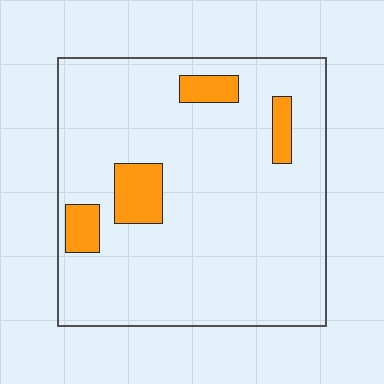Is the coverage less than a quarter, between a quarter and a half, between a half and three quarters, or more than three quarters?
Less than a quarter.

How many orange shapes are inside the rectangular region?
4.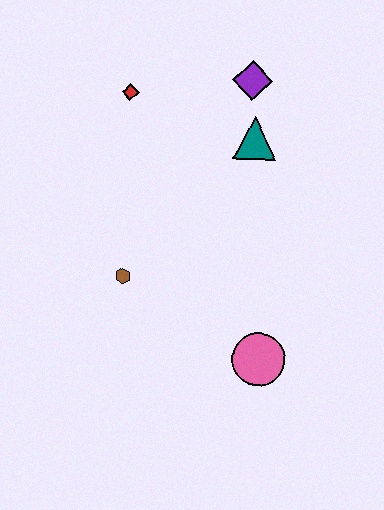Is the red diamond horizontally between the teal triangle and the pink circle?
No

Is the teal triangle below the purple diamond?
Yes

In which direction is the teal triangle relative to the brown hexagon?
The teal triangle is above the brown hexagon.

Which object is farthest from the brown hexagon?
The purple diamond is farthest from the brown hexagon.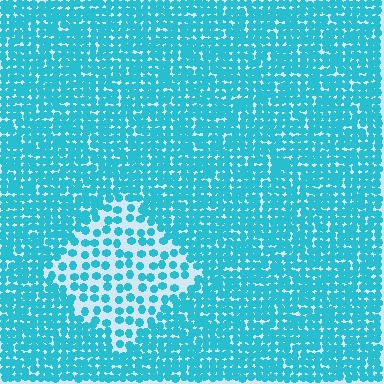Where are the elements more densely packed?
The elements are more densely packed outside the diamond boundary.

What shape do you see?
I see a diamond.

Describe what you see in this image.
The image contains small cyan elements arranged at two different densities. A diamond-shaped region is visible where the elements are less densely packed than the surrounding area.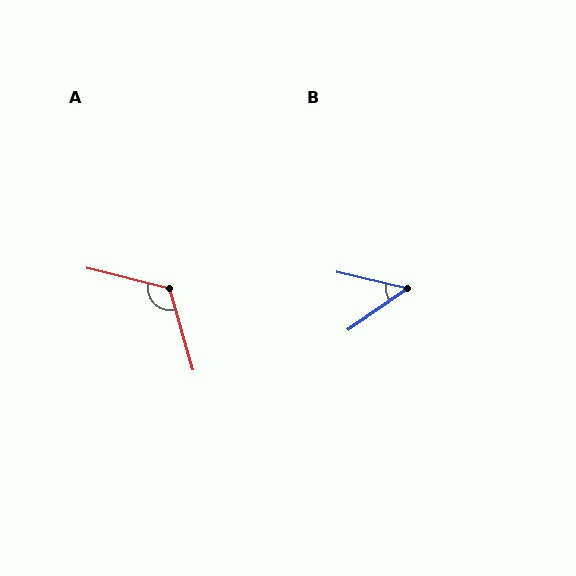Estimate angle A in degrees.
Approximately 120 degrees.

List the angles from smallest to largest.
B (48°), A (120°).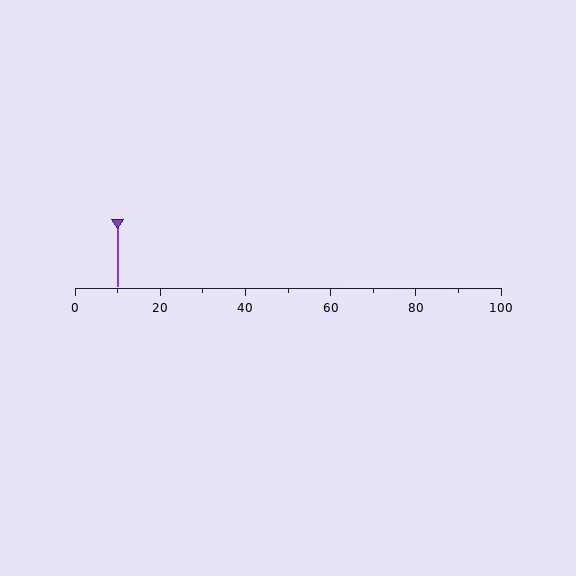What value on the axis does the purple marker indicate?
The marker indicates approximately 10.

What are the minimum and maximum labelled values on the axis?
The axis runs from 0 to 100.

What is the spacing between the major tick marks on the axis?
The major ticks are spaced 20 apart.